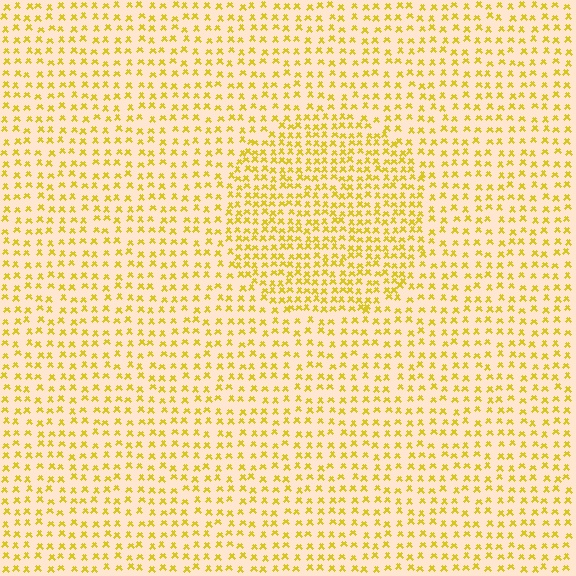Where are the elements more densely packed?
The elements are more densely packed inside the circle boundary.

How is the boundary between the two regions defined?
The boundary is defined by a change in element density (approximately 1.7x ratio). All elements are the same color, size, and shape.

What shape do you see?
I see a circle.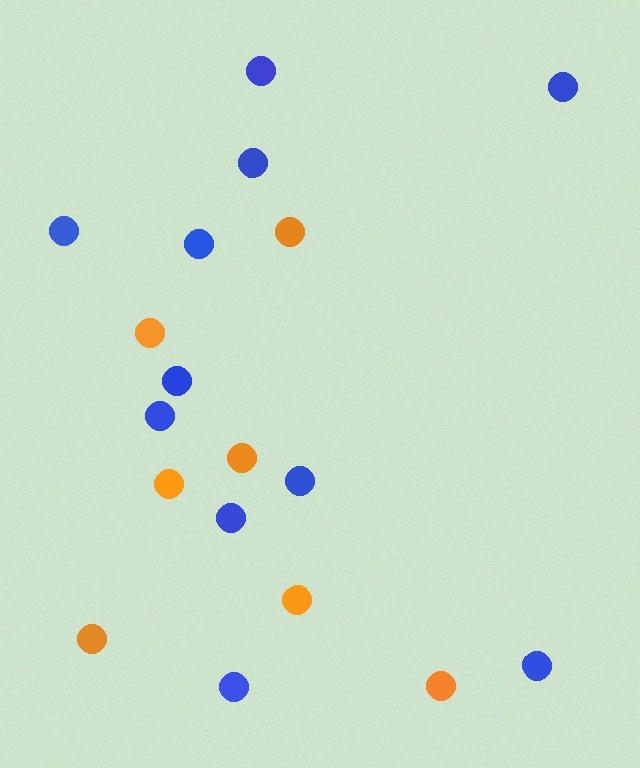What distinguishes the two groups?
There are 2 groups: one group of orange circles (7) and one group of blue circles (11).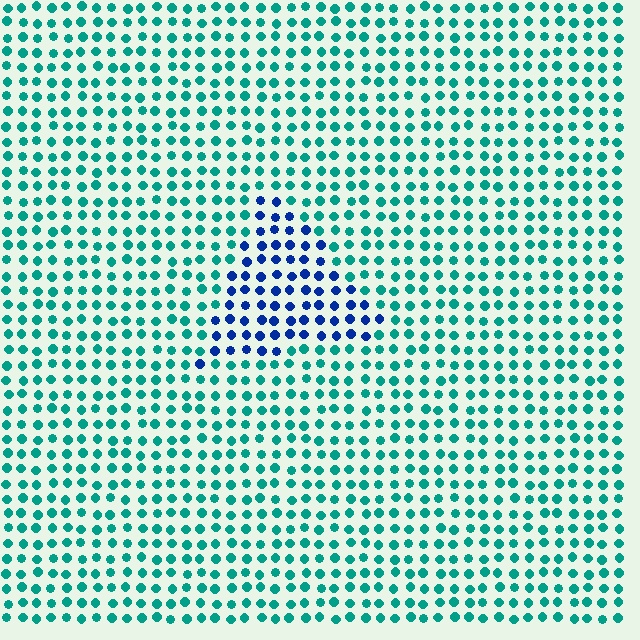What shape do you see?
I see a triangle.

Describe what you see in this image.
The image is filled with small teal elements in a uniform arrangement. A triangle-shaped region is visible where the elements are tinted to a slightly different hue, forming a subtle color boundary.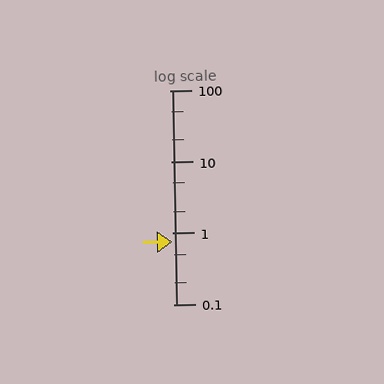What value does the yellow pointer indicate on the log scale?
The pointer indicates approximately 0.76.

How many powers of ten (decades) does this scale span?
The scale spans 3 decades, from 0.1 to 100.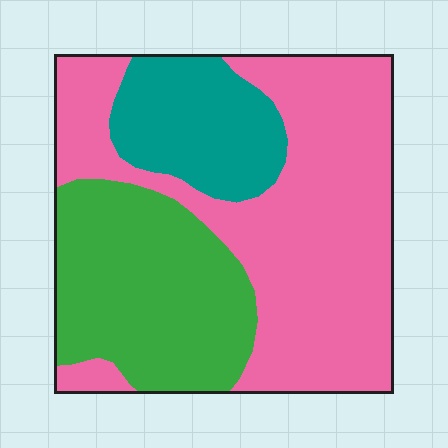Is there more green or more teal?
Green.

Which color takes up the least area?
Teal, at roughly 15%.